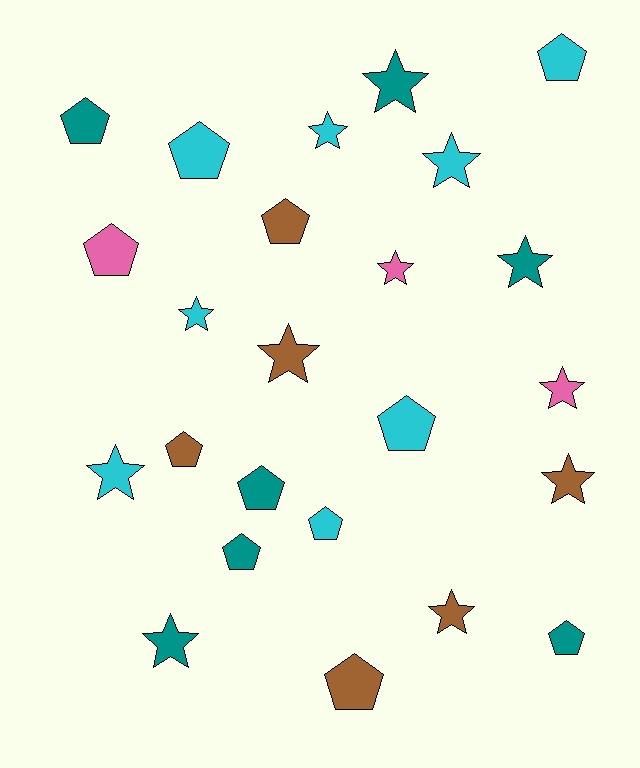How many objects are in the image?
There are 24 objects.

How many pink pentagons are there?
There is 1 pink pentagon.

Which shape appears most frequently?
Star, with 12 objects.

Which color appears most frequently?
Cyan, with 8 objects.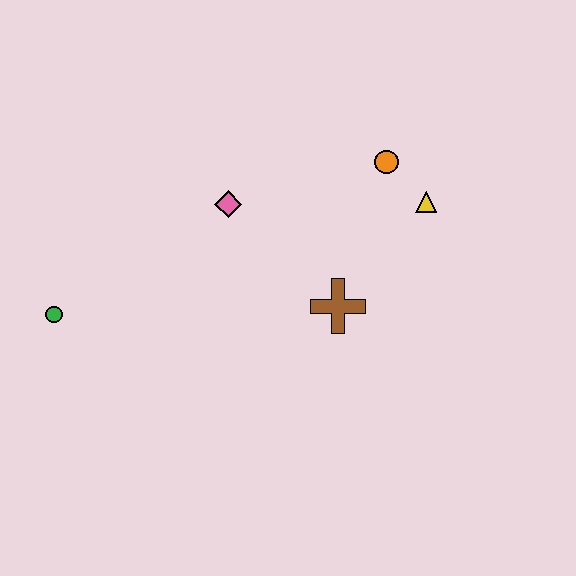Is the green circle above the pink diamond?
No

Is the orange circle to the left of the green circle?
No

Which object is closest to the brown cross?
The yellow triangle is closest to the brown cross.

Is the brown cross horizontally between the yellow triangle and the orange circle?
No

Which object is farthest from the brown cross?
The green circle is farthest from the brown cross.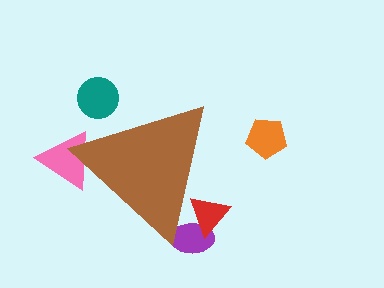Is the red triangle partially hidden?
Yes, the red triangle is partially hidden behind the brown triangle.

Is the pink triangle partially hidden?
Yes, the pink triangle is partially hidden behind the brown triangle.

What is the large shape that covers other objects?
A brown triangle.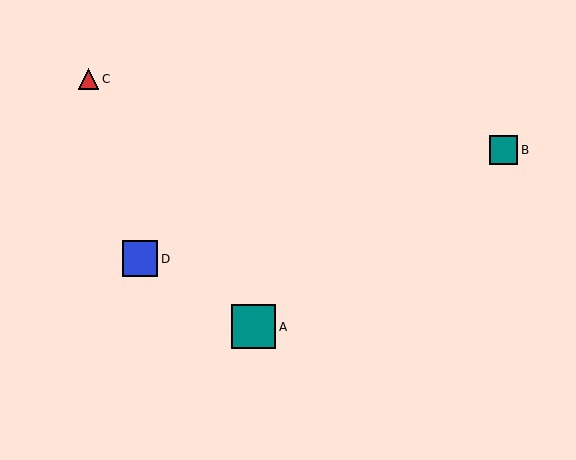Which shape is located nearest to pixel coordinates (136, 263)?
The blue square (labeled D) at (140, 259) is nearest to that location.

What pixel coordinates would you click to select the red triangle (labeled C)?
Click at (89, 79) to select the red triangle C.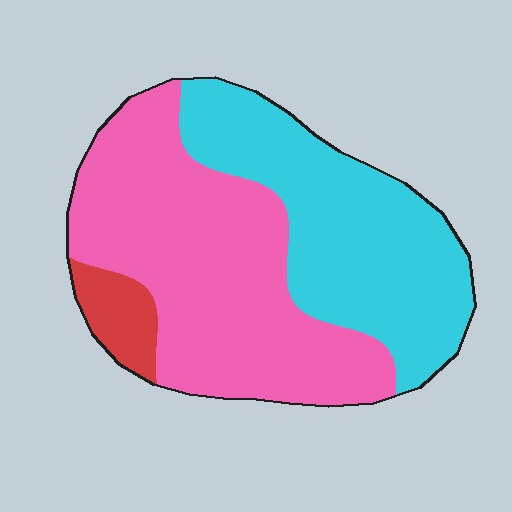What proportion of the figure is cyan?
Cyan takes up about two fifths (2/5) of the figure.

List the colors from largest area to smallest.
From largest to smallest: pink, cyan, red.